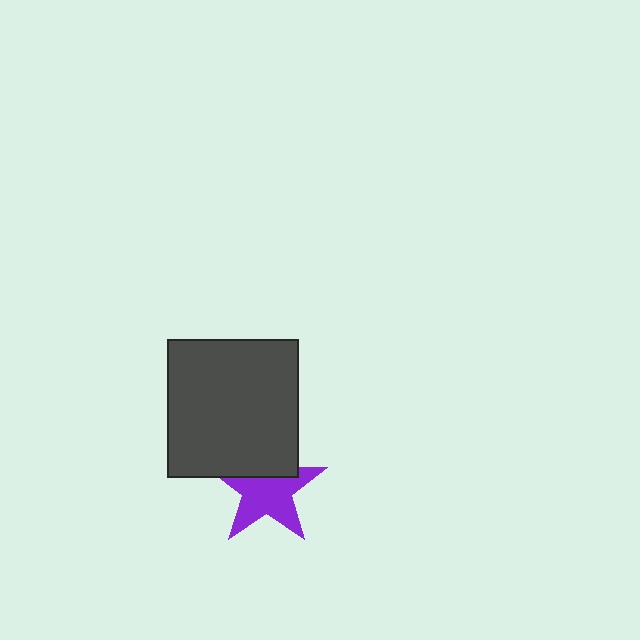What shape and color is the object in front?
The object in front is a dark gray rectangle.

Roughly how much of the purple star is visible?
Most of it is visible (roughly 68%).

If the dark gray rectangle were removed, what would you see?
You would see the complete purple star.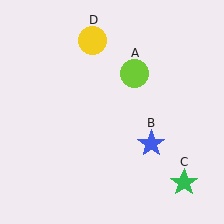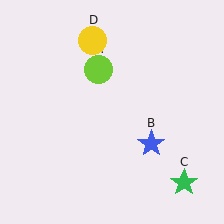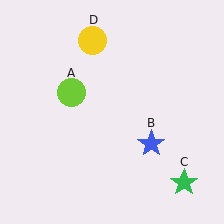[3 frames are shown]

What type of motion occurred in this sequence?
The lime circle (object A) rotated counterclockwise around the center of the scene.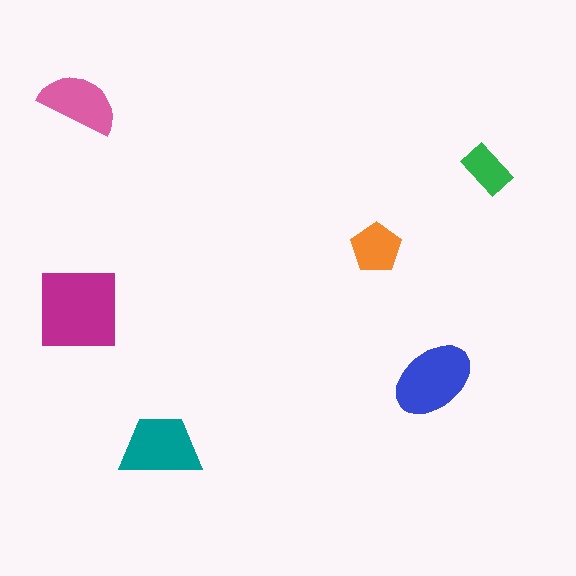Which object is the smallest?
The green rectangle.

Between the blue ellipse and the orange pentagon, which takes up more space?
The blue ellipse.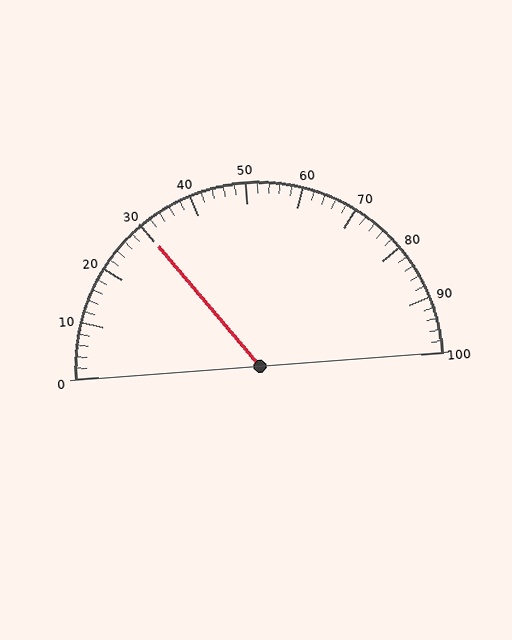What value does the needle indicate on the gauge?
The needle indicates approximately 30.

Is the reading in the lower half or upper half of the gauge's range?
The reading is in the lower half of the range (0 to 100).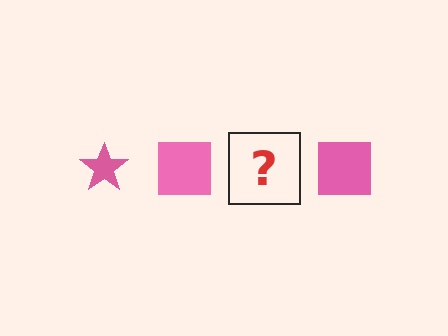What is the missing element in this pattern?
The missing element is a pink star.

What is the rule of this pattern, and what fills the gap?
The rule is that the pattern cycles through star, square shapes in pink. The gap should be filled with a pink star.